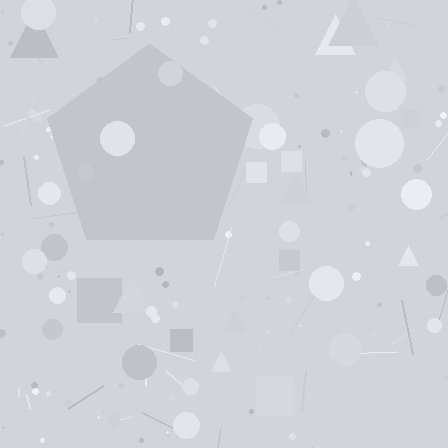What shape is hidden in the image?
A pentagon is hidden in the image.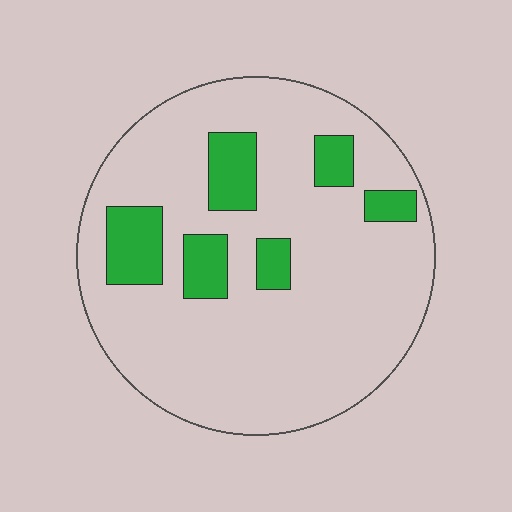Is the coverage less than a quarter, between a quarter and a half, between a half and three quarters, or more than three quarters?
Less than a quarter.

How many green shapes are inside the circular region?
6.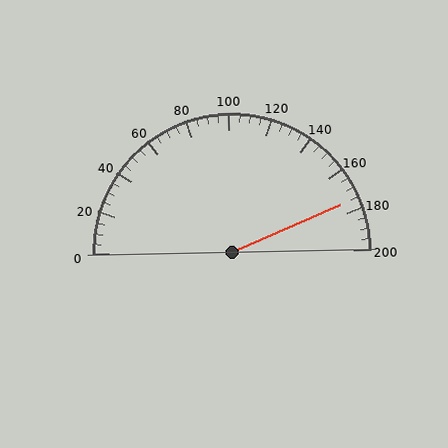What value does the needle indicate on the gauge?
The needle indicates approximately 175.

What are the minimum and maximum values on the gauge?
The gauge ranges from 0 to 200.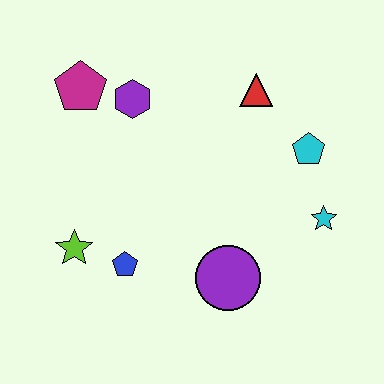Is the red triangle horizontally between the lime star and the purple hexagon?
No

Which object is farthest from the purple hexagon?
The cyan star is farthest from the purple hexagon.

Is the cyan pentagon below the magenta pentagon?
Yes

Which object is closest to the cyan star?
The cyan pentagon is closest to the cyan star.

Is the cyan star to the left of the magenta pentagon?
No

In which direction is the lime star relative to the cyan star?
The lime star is to the left of the cyan star.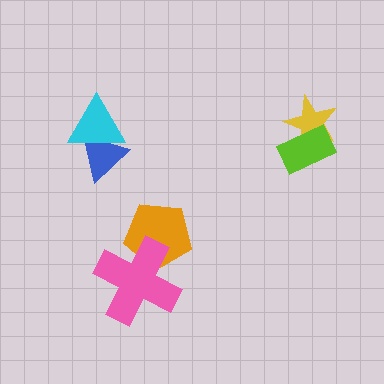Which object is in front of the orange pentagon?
The pink cross is in front of the orange pentagon.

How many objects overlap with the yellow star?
1 object overlaps with the yellow star.